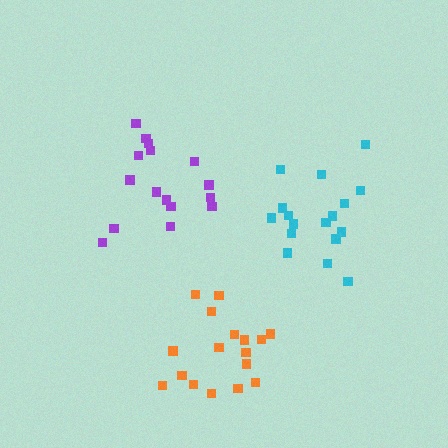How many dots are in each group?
Group 1: 17 dots, Group 2: 17 dots, Group 3: 16 dots (50 total).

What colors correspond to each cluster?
The clusters are colored: orange, cyan, purple.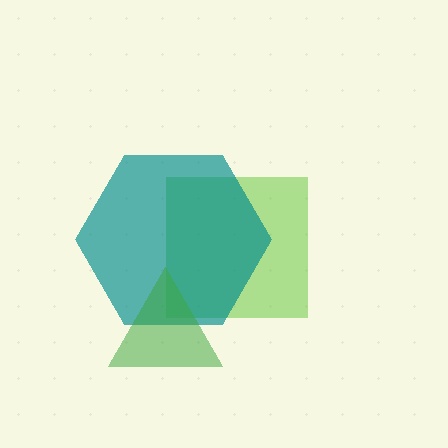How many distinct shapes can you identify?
There are 3 distinct shapes: a lime square, a teal hexagon, a green triangle.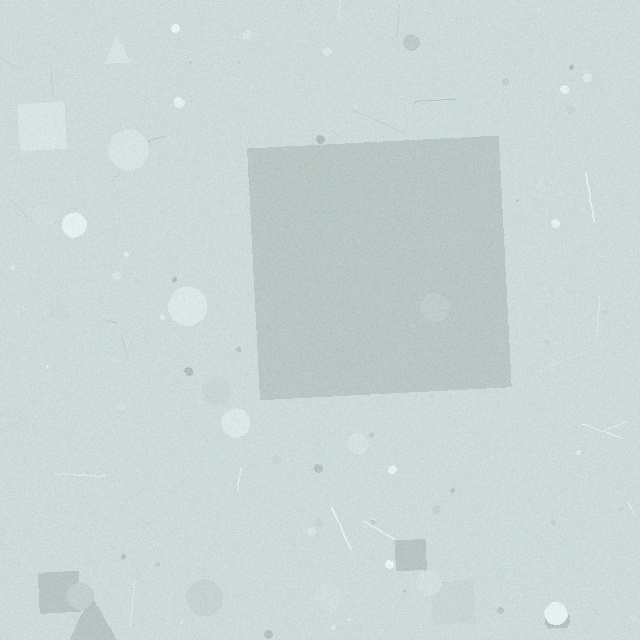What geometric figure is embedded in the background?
A square is embedded in the background.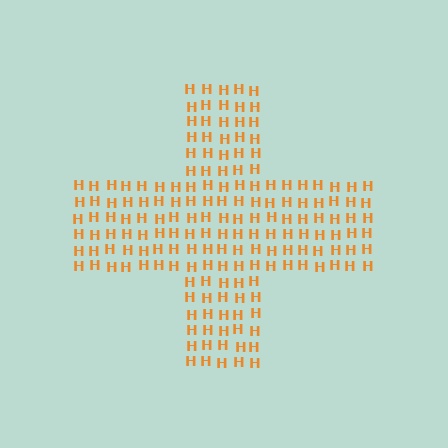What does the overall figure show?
The overall figure shows a cross.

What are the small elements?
The small elements are letter H's.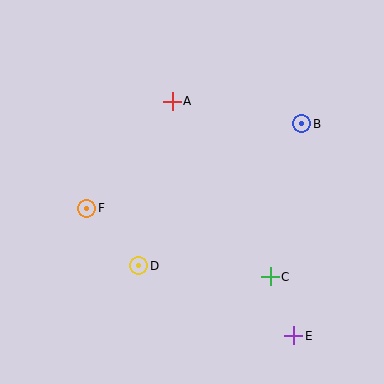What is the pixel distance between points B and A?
The distance between B and A is 131 pixels.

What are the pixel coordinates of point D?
Point D is at (139, 266).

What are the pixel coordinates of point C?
Point C is at (270, 277).